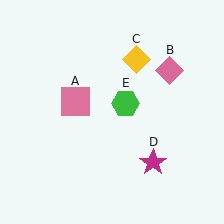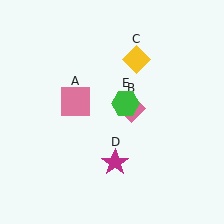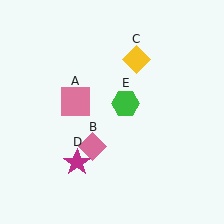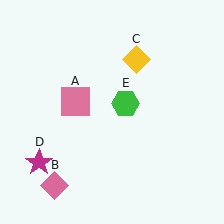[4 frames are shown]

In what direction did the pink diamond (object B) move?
The pink diamond (object B) moved down and to the left.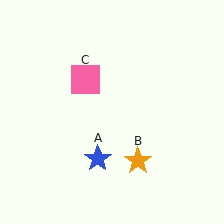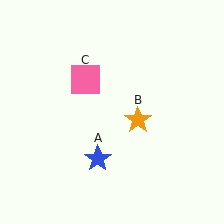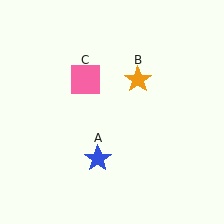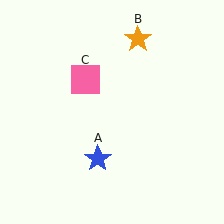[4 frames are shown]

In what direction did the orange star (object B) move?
The orange star (object B) moved up.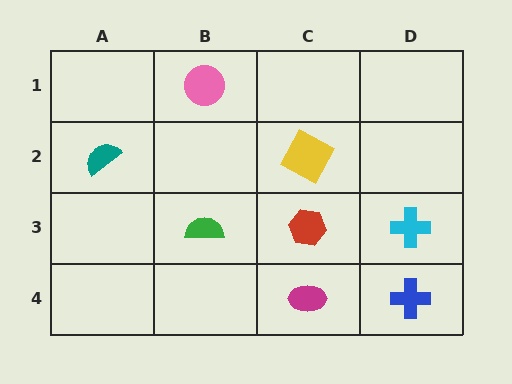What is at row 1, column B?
A pink circle.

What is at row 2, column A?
A teal semicircle.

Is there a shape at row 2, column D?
No, that cell is empty.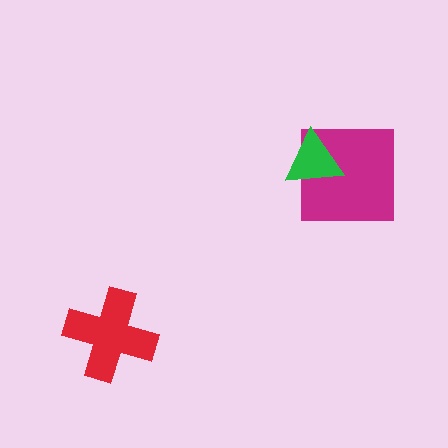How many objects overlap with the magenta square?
1 object overlaps with the magenta square.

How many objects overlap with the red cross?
0 objects overlap with the red cross.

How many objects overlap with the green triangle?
1 object overlaps with the green triangle.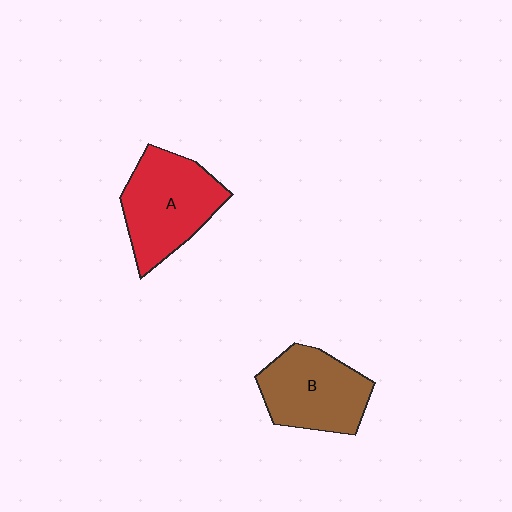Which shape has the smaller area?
Shape B (brown).